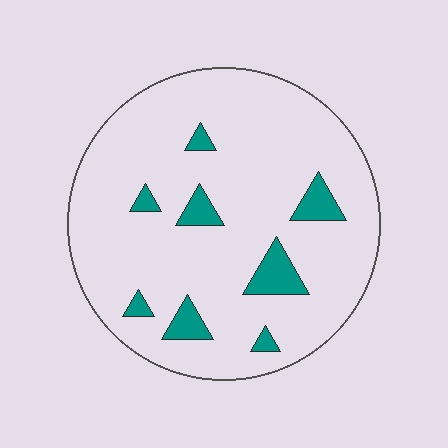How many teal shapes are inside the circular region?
8.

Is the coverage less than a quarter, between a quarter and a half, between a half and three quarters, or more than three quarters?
Less than a quarter.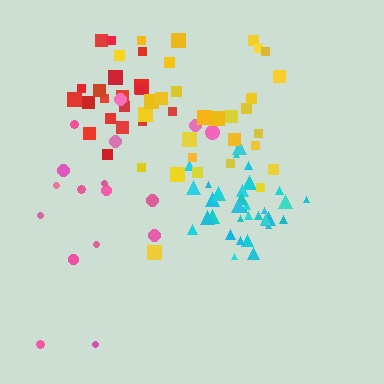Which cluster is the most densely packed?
Cyan.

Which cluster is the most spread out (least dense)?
Pink.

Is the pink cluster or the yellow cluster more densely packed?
Yellow.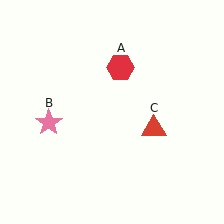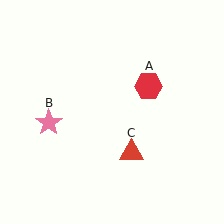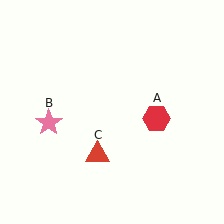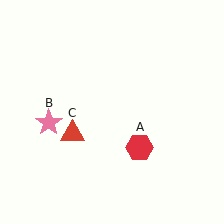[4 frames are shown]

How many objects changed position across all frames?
2 objects changed position: red hexagon (object A), red triangle (object C).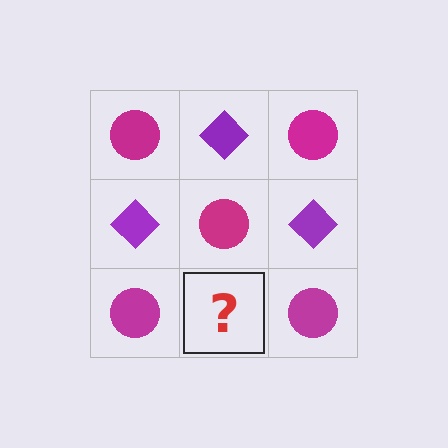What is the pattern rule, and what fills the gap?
The rule is that it alternates magenta circle and purple diamond in a checkerboard pattern. The gap should be filled with a purple diamond.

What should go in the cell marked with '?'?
The missing cell should contain a purple diamond.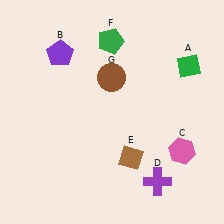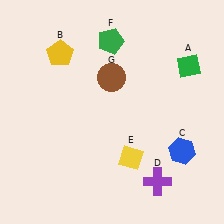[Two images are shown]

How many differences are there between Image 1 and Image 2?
There are 3 differences between the two images.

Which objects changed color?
B changed from purple to yellow. C changed from pink to blue. E changed from brown to yellow.